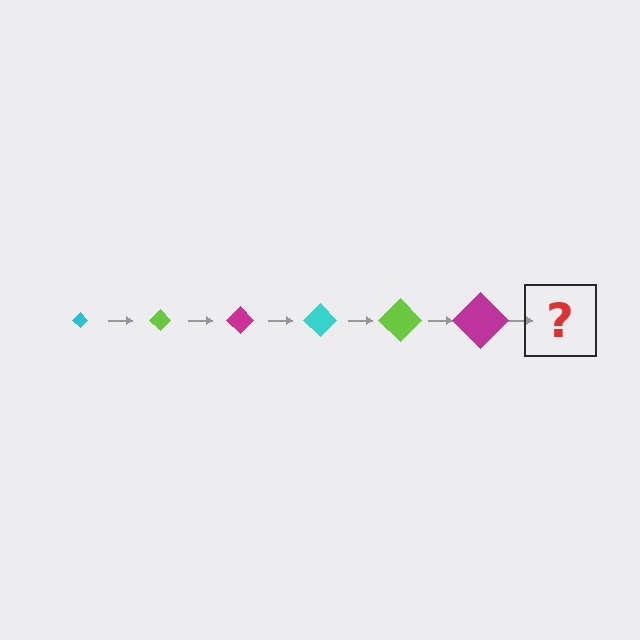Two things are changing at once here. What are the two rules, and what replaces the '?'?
The two rules are that the diamond grows larger each step and the color cycles through cyan, lime, and magenta. The '?' should be a cyan diamond, larger than the previous one.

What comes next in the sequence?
The next element should be a cyan diamond, larger than the previous one.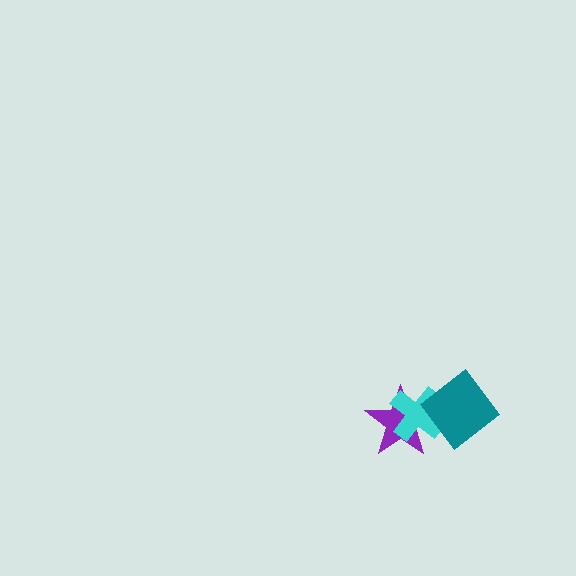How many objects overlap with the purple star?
2 objects overlap with the purple star.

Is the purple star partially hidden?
Yes, it is partially covered by another shape.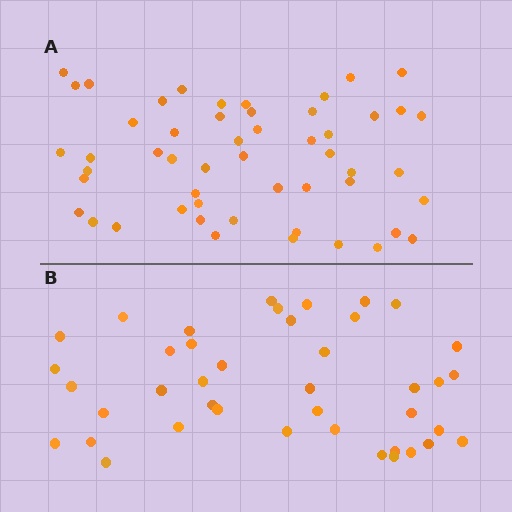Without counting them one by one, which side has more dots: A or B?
Region A (the top region) has more dots.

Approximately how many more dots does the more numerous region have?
Region A has roughly 12 or so more dots than region B.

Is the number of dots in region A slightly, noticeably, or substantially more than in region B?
Region A has noticeably more, but not dramatically so. The ratio is roughly 1.3 to 1.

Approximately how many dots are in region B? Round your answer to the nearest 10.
About 40 dots. (The exact count is 41, which rounds to 40.)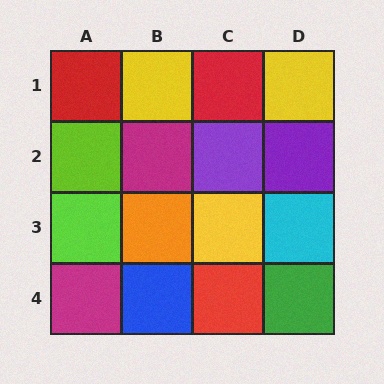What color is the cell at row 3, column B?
Orange.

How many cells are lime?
2 cells are lime.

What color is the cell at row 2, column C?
Purple.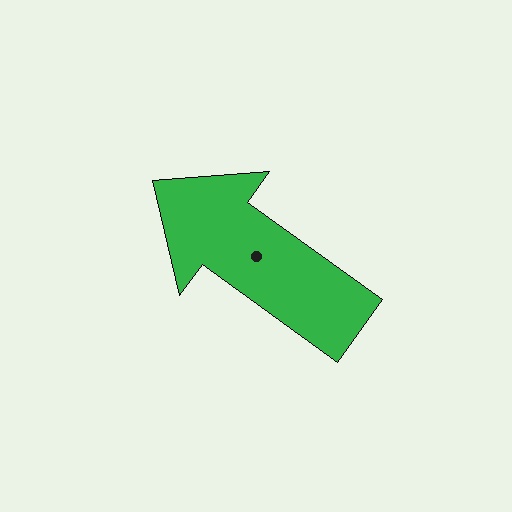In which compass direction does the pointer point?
Northwest.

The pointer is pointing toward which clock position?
Roughly 10 o'clock.